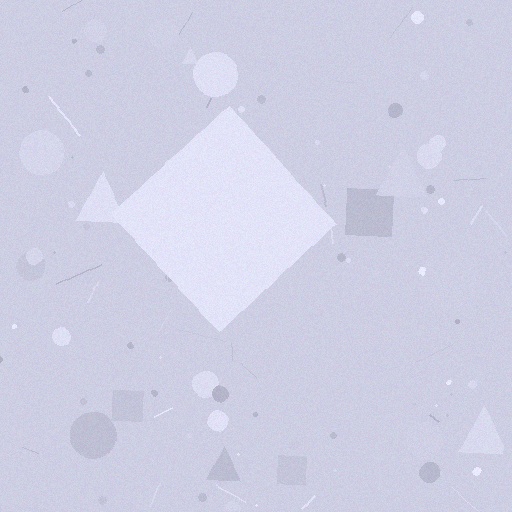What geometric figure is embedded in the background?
A diamond is embedded in the background.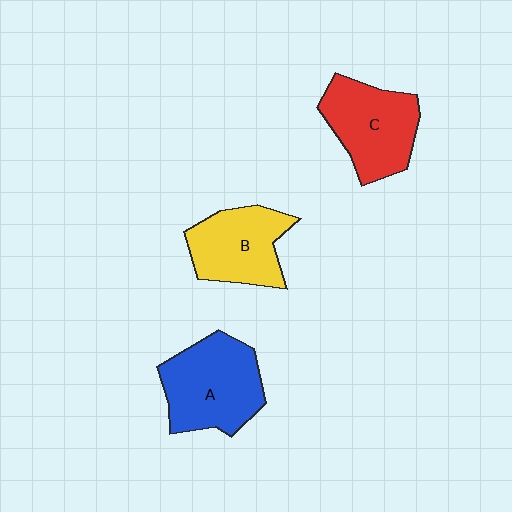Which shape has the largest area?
Shape A (blue).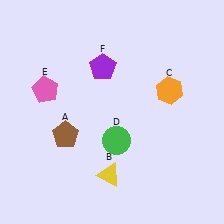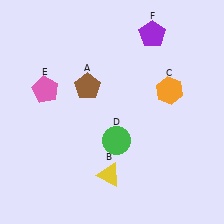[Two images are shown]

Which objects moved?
The objects that moved are: the brown pentagon (A), the purple pentagon (F).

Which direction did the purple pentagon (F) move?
The purple pentagon (F) moved right.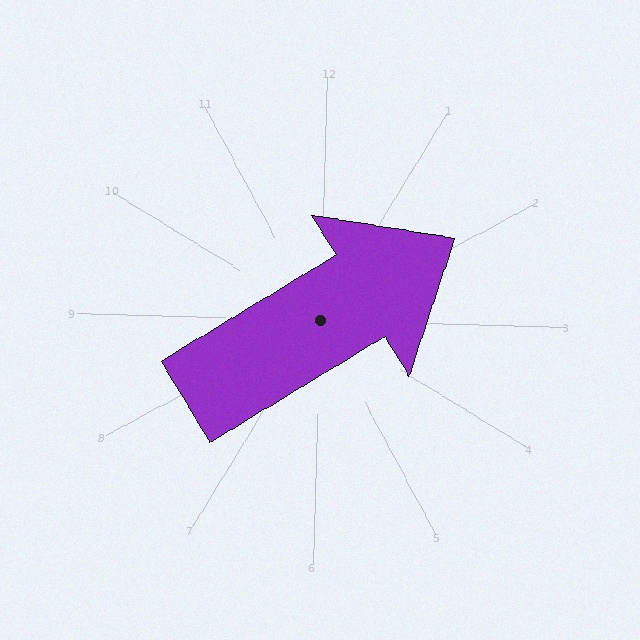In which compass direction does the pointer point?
Northeast.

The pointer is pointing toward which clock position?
Roughly 2 o'clock.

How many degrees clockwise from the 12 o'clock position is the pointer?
Approximately 57 degrees.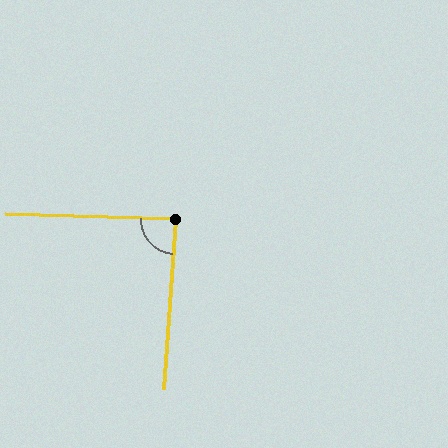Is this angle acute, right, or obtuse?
It is approximately a right angle.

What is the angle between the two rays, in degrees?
Approximately 88 degrees.